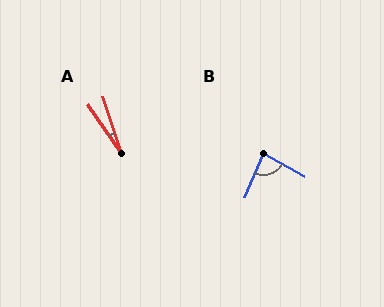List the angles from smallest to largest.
A (16°), B (84°).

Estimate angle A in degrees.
Approximately 16 degrees.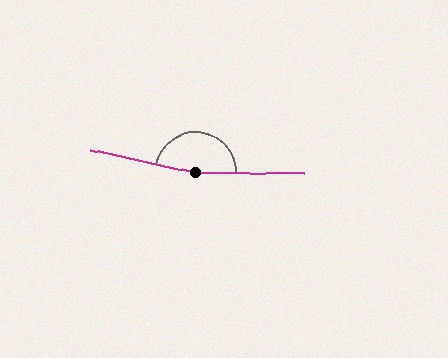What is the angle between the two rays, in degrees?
Approximately 168 degrees.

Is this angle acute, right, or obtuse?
It is obtuse.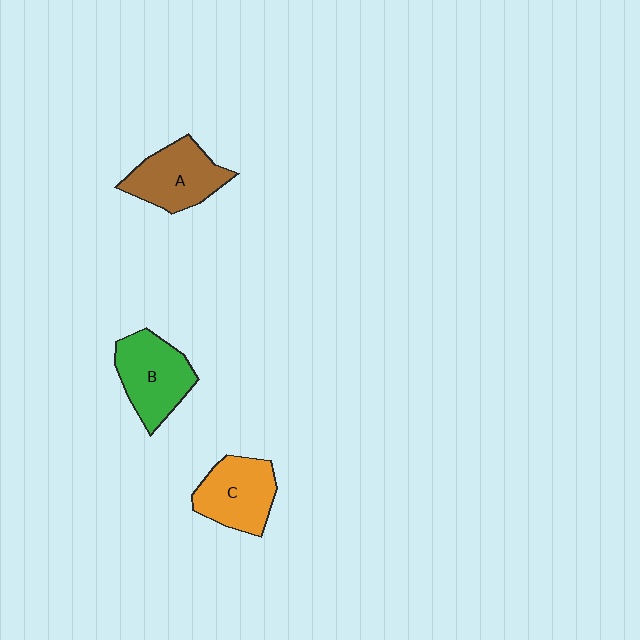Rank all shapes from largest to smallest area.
From largest to smallest: B (green), A (brown), C (orange).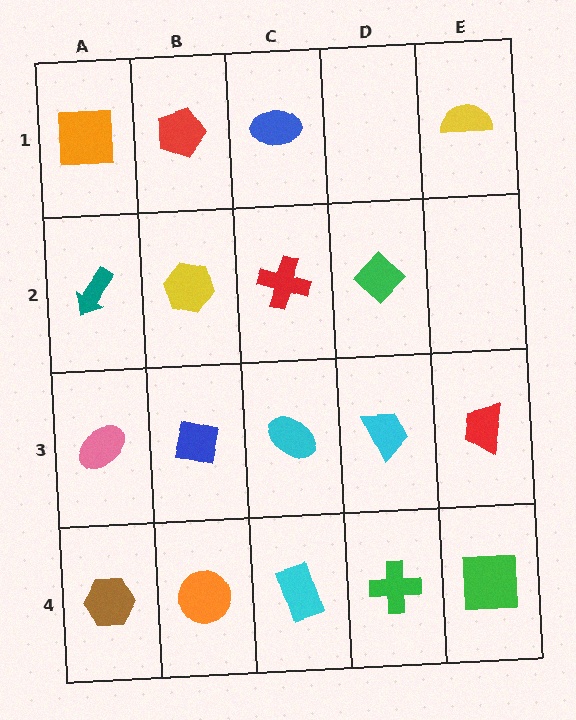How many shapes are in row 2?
4 shapes.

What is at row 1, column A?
An orange square.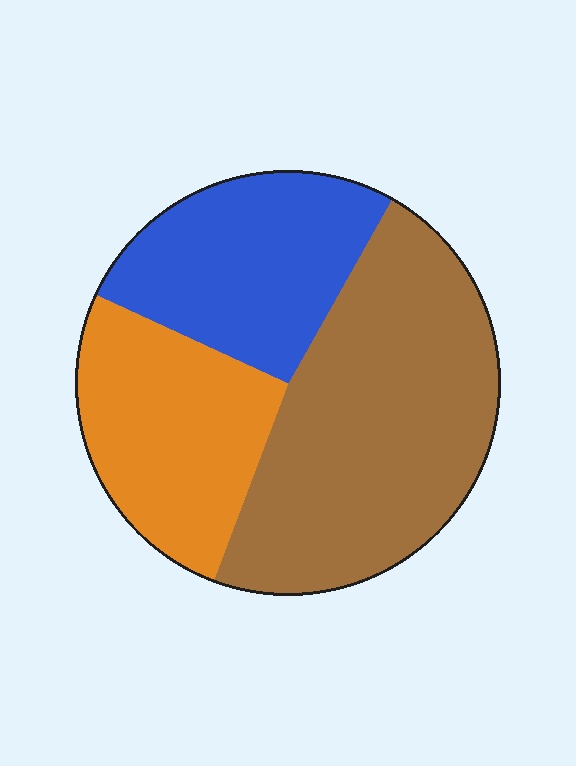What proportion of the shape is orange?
Orange covers roughly 25% of the shape.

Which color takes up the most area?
Brown, at roughly 45%.